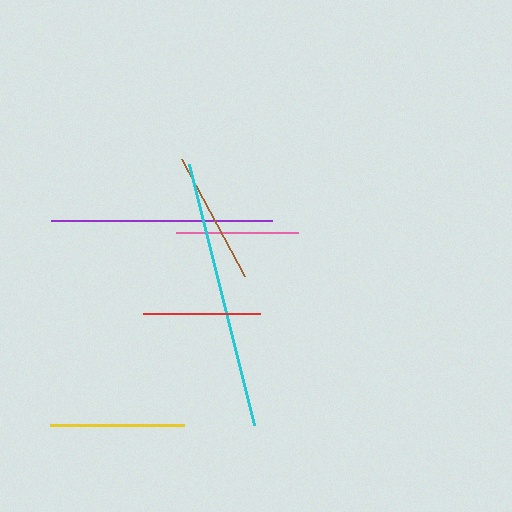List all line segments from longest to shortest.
From longest to shortest: cyan, purple, yellow, brown, pink, red.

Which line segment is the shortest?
The red line is the shortest at approximately 118 pixels.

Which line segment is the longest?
The cyan line is the longest at approximately 268 pixels.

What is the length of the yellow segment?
The yellow segment is approximately 133 pixels long.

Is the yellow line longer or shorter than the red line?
The yellow line is longer than the red line.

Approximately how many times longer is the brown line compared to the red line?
The brown line is approximately 1.1 times the length of the red line.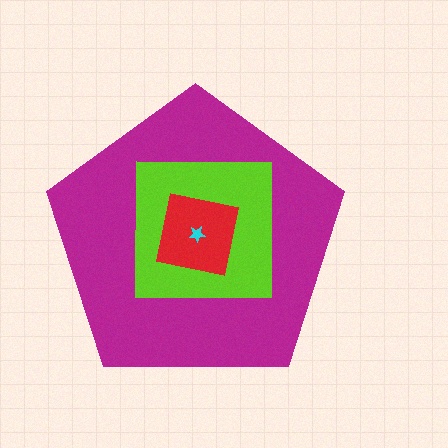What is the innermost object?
The cyan star.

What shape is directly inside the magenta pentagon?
The lime square.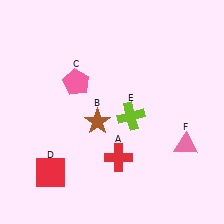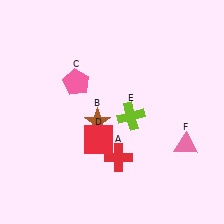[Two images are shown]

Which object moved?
The red square (D) moved right.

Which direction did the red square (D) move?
The red square (D) moved right.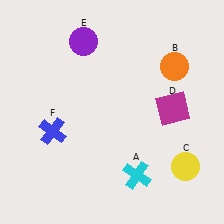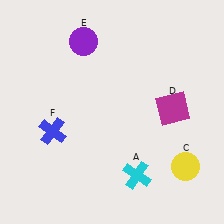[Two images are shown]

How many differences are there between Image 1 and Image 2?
There is 1 difference between the two images.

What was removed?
The orange circle (B) was removed in Image 2.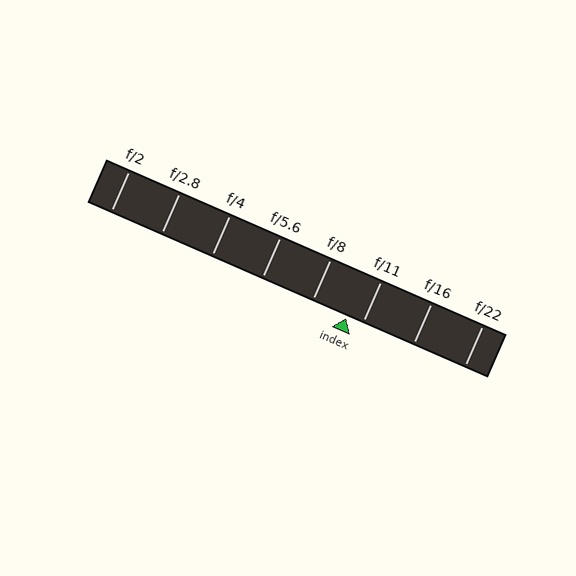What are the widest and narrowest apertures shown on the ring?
The widest aperture shown is f/2 and the narrowest is f/22.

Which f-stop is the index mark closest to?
The index mark is closest to f/11.